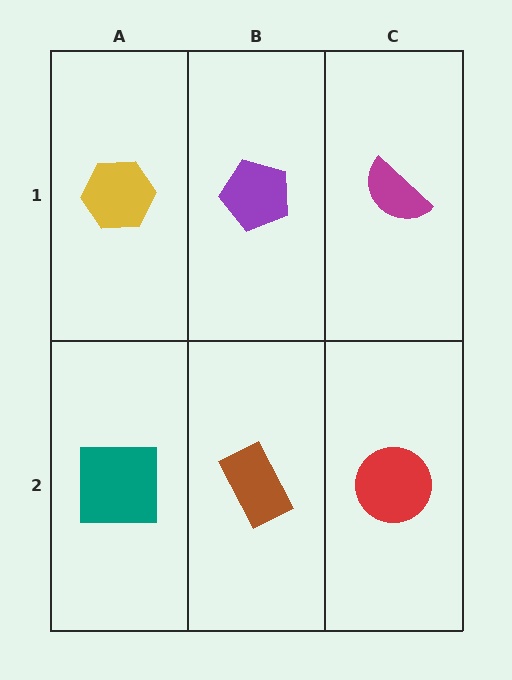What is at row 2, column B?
A brown rectangle.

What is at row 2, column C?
A red circle.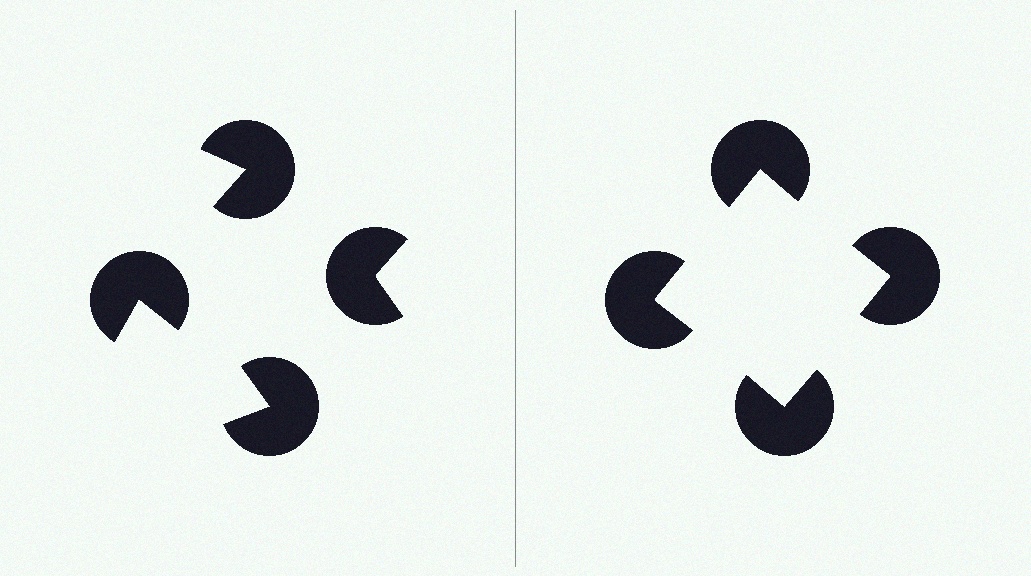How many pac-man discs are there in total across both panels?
8 — 4 on each side.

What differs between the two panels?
The pac-man discs are positioned identically on both sides; only the wedge orientations differ. On the right they align to a square; on the left they are misaligned.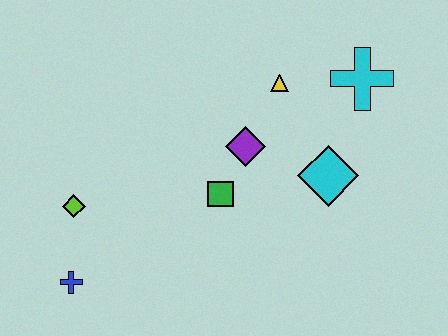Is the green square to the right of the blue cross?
Yes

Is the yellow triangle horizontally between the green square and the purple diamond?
No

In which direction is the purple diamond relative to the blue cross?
The purple diamond is to the right of the blue cross.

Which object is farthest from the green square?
The cyan cross is farthest from the green square.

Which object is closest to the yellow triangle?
The purple diamond is closest to the yellow triangle.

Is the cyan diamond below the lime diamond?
No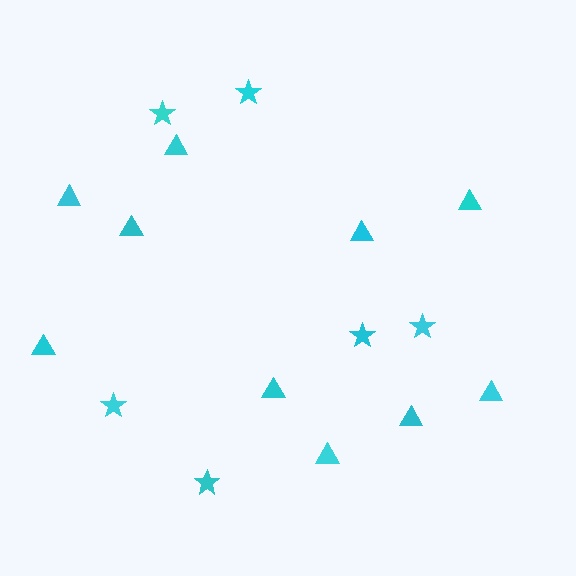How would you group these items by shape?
There are 2 groups: one group of triangles (10) and one group of stars (6).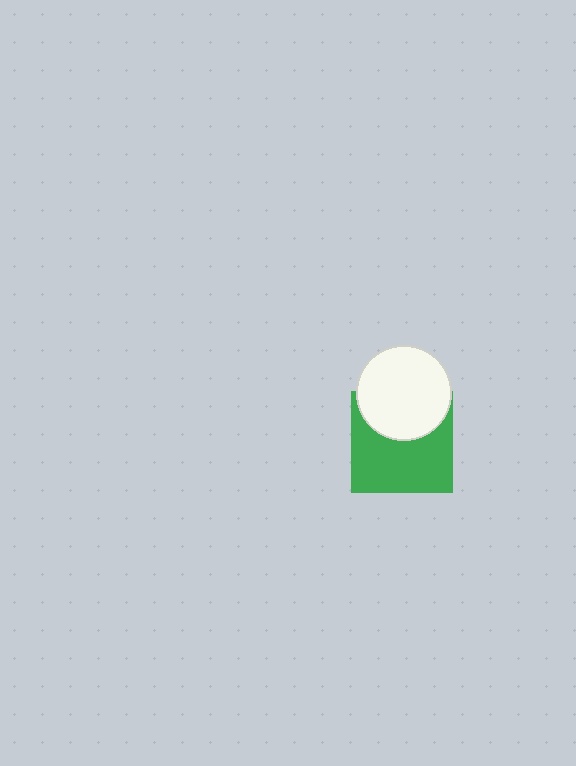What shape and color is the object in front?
The object in front is a white circle.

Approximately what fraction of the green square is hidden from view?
Roughly 36% of the green square is hidden behind the white circle.